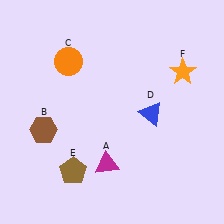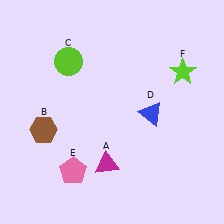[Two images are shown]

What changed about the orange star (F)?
In Image 1, F is orange. In Image 2, it changed to lime.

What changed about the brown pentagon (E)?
In Image 1, E is brown. In Image 2, it changed to pink.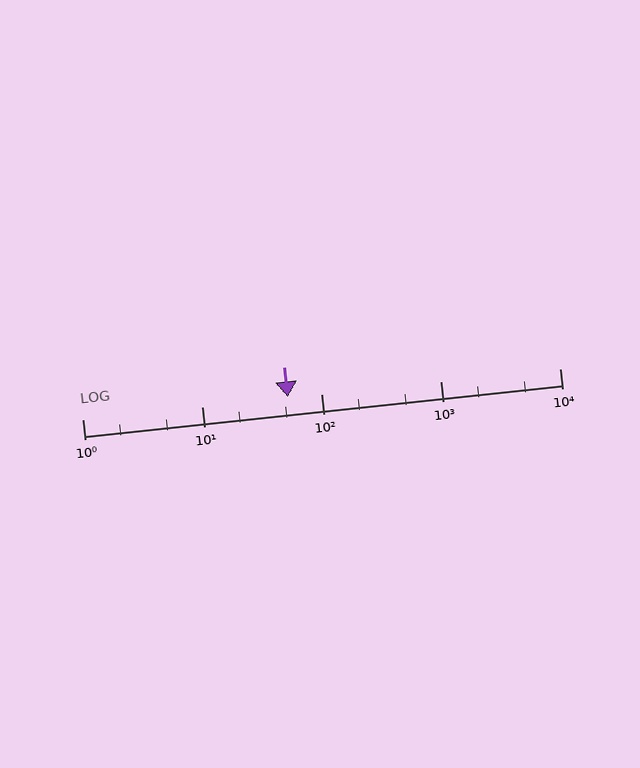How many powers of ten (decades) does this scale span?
The scale spans 4 decades, from 1 to 10000.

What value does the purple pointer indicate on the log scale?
The pointer indicates approximately 53.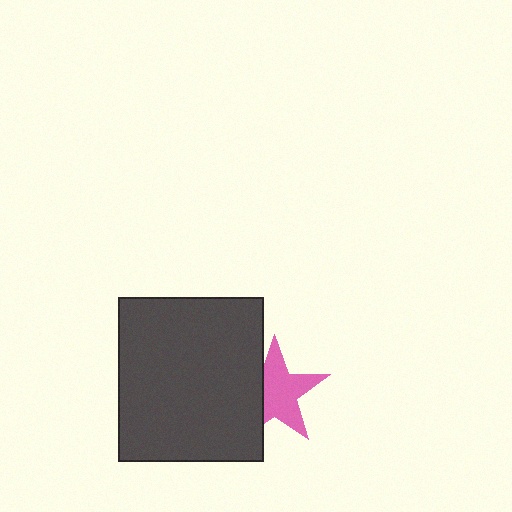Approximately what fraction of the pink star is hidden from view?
Roughly 31% of the pink star is hidden behind the dark gray rectangle.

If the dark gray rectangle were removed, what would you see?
You would see the complete pink star.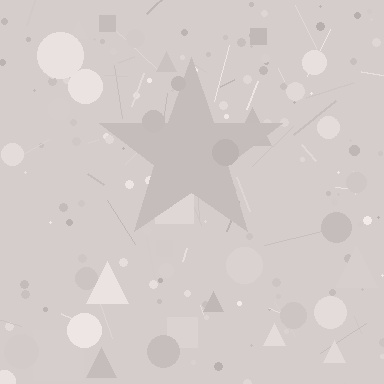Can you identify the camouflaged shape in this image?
The camouflaged shape is a star.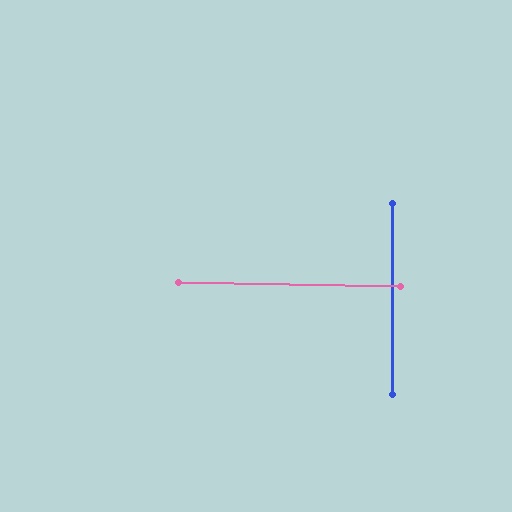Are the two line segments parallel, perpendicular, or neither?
Perpendicular — they meet at approximately 89°.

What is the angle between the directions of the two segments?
Approximately 89 degrees.